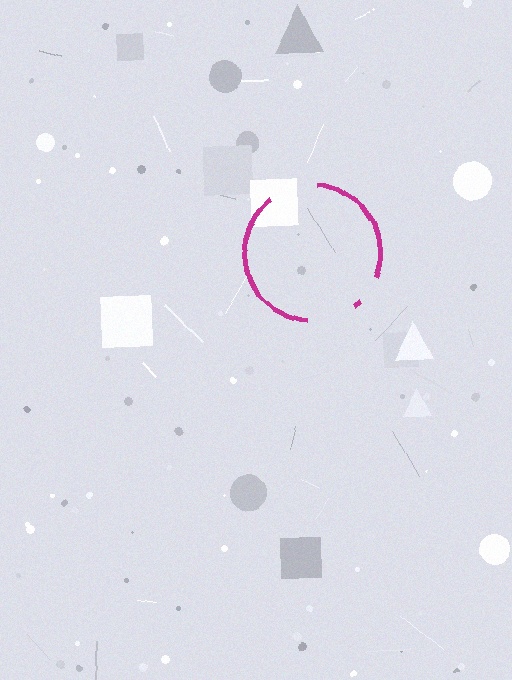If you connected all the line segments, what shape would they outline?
They would outline a circle.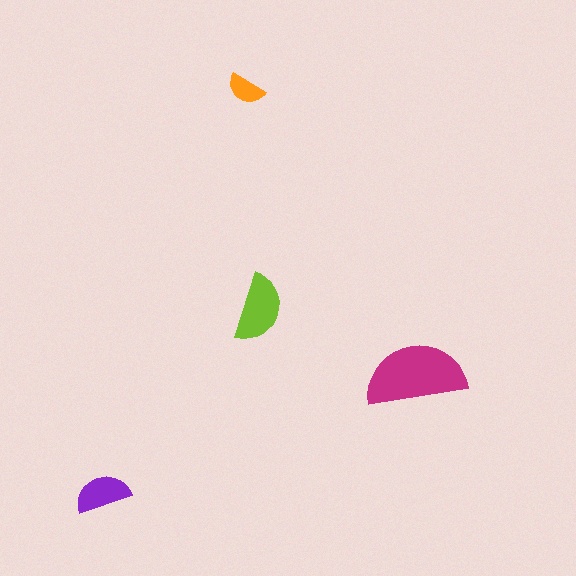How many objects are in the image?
There are 4 objects in the image.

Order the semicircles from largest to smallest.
the magenta one, the lime one, the purple one, the orange one.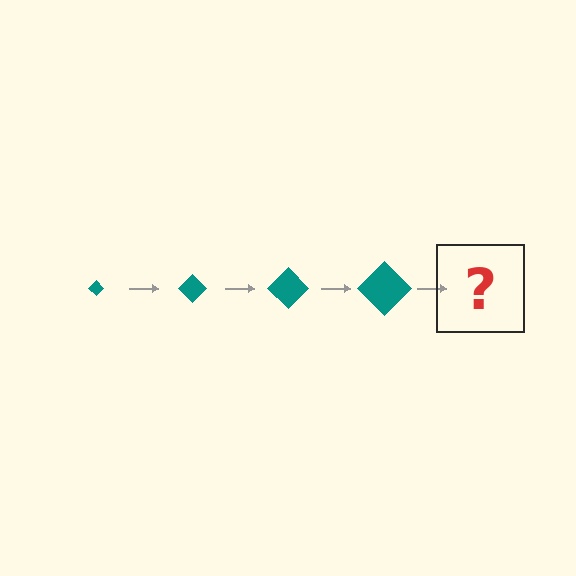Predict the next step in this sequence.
The next step is a teal diamond, larger than the previous one.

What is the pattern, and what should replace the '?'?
The pattern is that the diamond gets progressively larger each step. The '?' should be a teal diamond, larger than the previous one.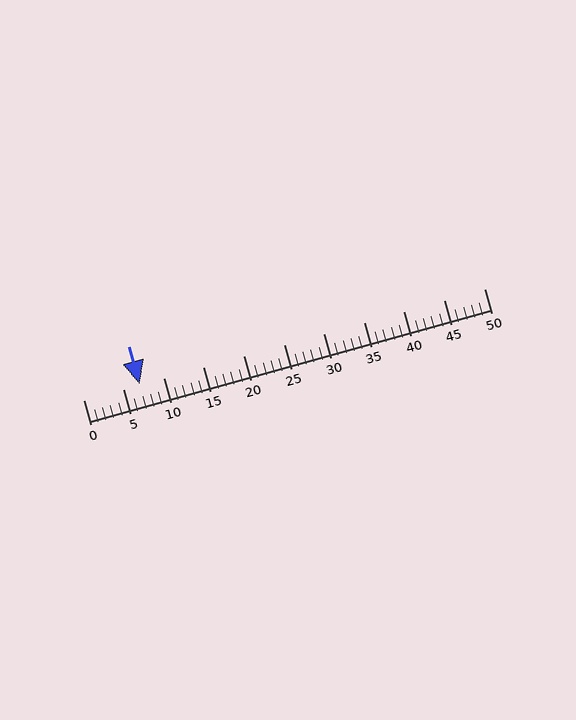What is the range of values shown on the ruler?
The ruler shows values from 0 to 50.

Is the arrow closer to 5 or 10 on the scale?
The arrow is closer to 5.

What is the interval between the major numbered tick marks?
The major tick marks are spaced 5 units apart.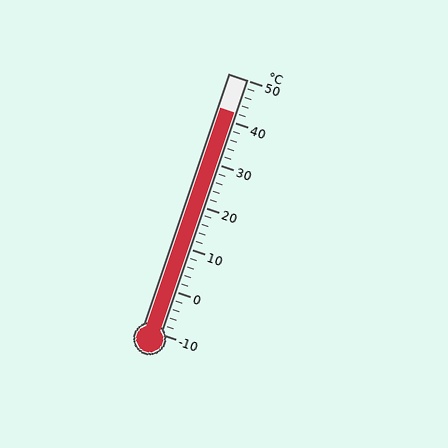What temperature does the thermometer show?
The thermometer shows approximately 42°C.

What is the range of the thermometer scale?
The thermometer scale ranges from -10°C to 50°C.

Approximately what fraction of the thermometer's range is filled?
The thermometer is filled to approximately 85% of its range.